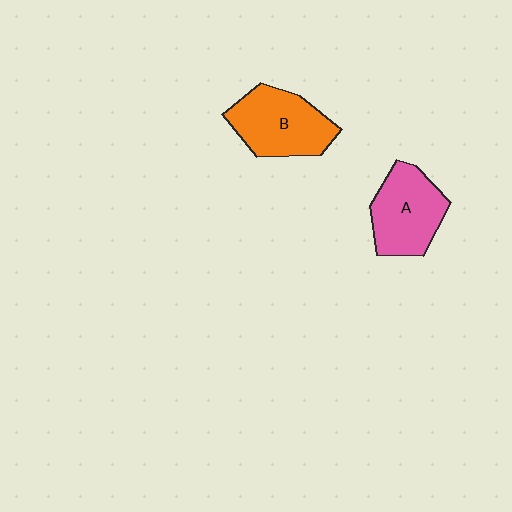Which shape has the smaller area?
Shape A (pink).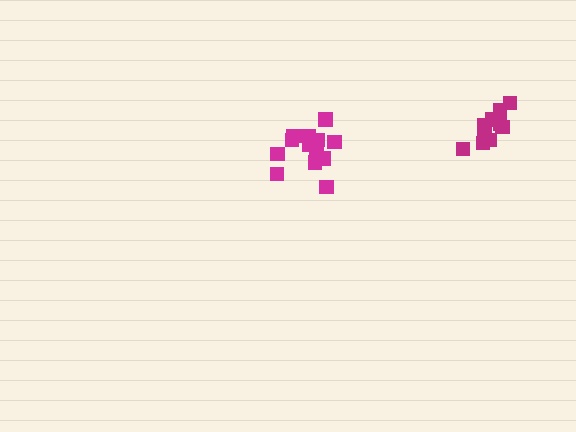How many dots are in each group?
Group 1: 14 dots, Group 2: 11 dots (25 total).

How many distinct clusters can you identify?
There are 2 distinct clusters.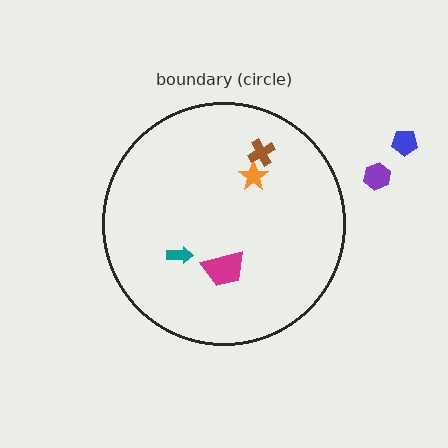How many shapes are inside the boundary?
4 inside, 2 outside.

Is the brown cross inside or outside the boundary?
Inside.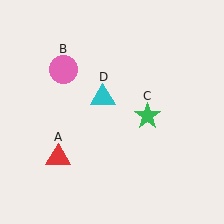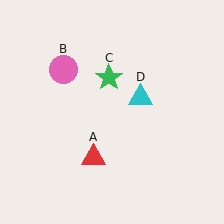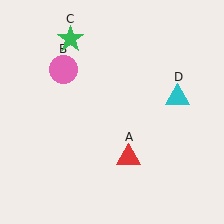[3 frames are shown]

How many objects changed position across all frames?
3 objects changed position: red triangle (object A), green star (object C), cyan triangle (object D).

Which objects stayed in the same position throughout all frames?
Pink circle (object B) remained stationary.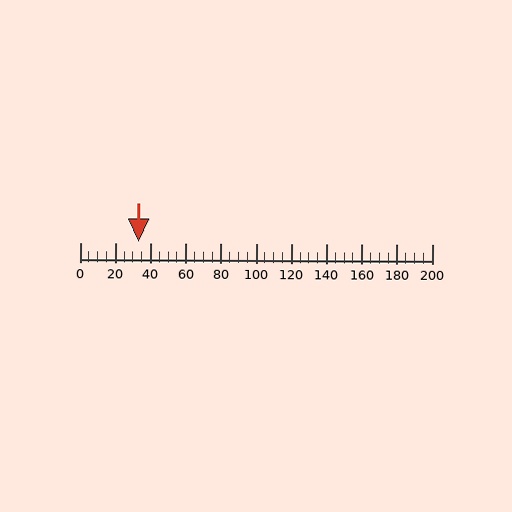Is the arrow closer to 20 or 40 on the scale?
The arrow is closer to 40.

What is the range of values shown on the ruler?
The ruler shows values from 0 to 200.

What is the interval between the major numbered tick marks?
The major tick marks are spaced 20 units apart.